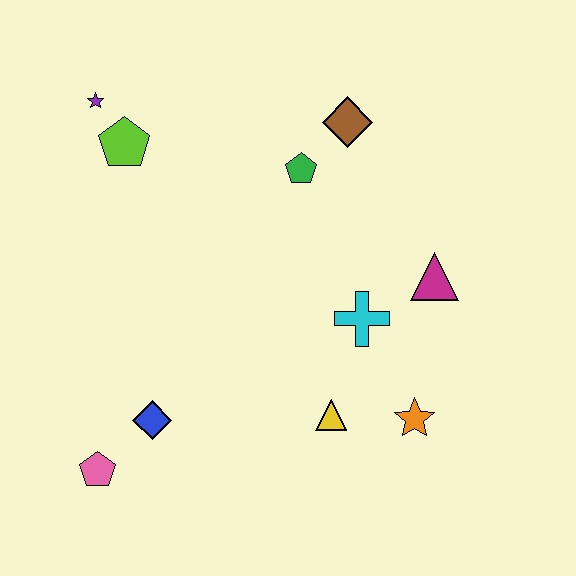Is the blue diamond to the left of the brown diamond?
Yes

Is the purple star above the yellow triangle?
Yes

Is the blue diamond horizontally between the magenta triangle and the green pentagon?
No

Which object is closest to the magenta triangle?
The cyan cross is closest to the magenta triangle.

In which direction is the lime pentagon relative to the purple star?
The lime pentagon is below the purple star.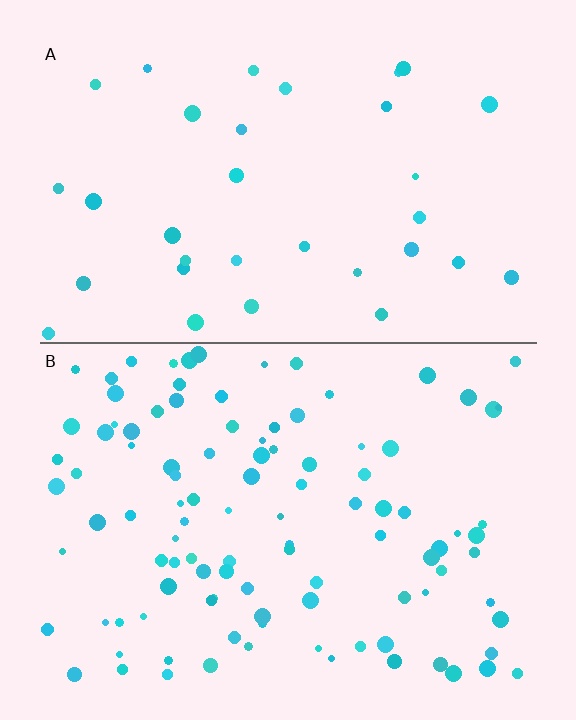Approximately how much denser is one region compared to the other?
Approximately 3.2× — region B over region A.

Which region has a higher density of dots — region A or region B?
B (the bottom).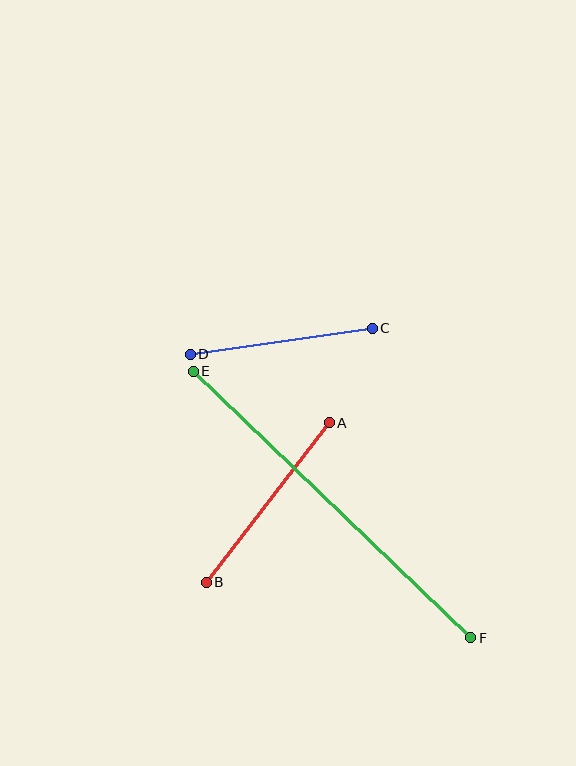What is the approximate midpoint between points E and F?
The midpoint is at approximately (332, 504) pixels.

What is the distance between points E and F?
The distance is approximately 385 pixels.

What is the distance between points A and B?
The distance is approximately 201 pixels.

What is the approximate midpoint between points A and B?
The midpoint is at approximately (268, 503) pixels.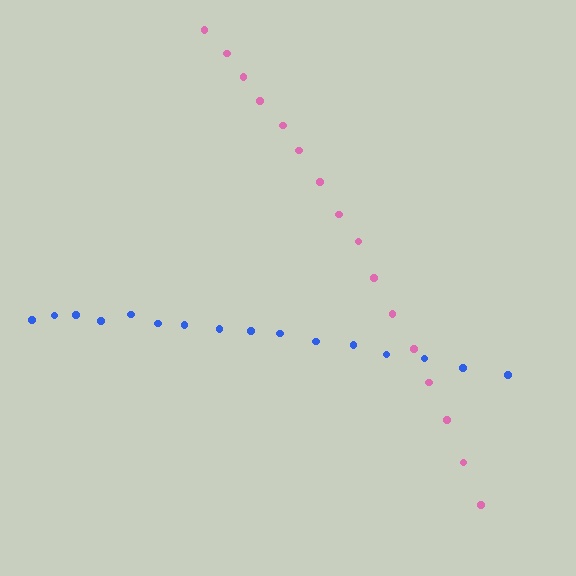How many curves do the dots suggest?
There are 2 distinct paths.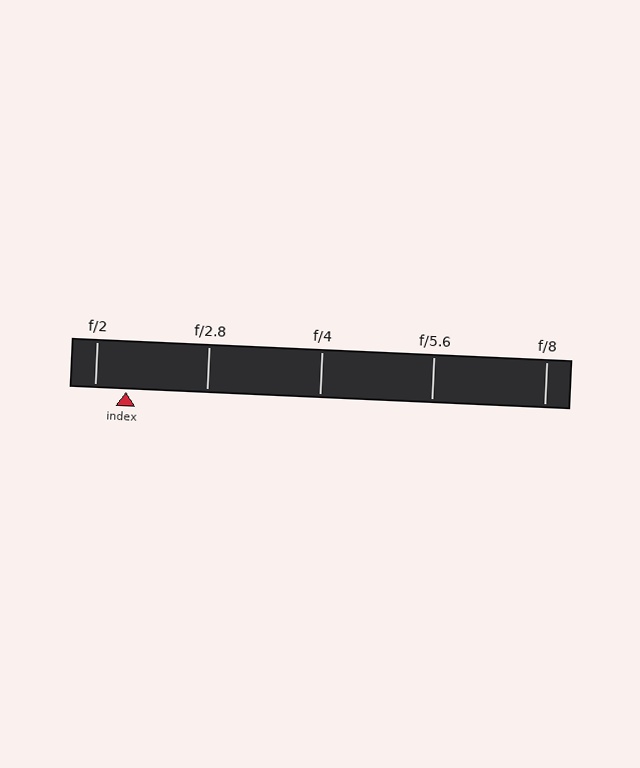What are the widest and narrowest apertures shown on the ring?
The widest aperture shown is f/2 and the narrowest is f/8.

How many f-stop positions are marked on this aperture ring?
There are 5 f-stop positions marked.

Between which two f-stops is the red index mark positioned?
The index mark is between f/2 and f/2.8.